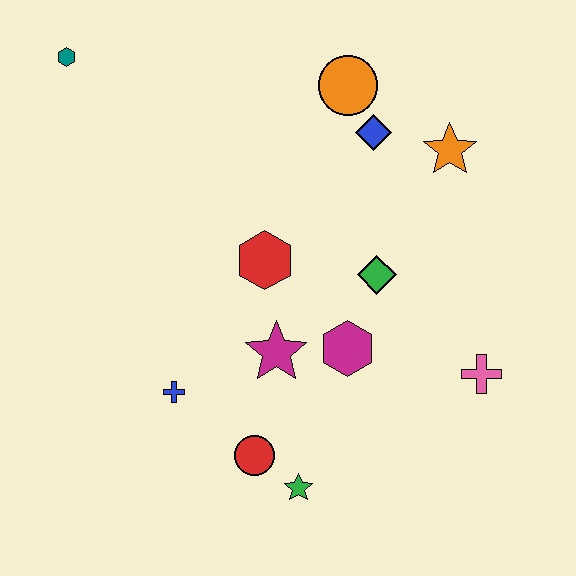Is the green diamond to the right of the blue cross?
Yes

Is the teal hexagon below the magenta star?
No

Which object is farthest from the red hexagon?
The teal hexagon is farthest from the red hexagon.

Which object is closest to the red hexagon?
The magenta star is closest to the red hexagon.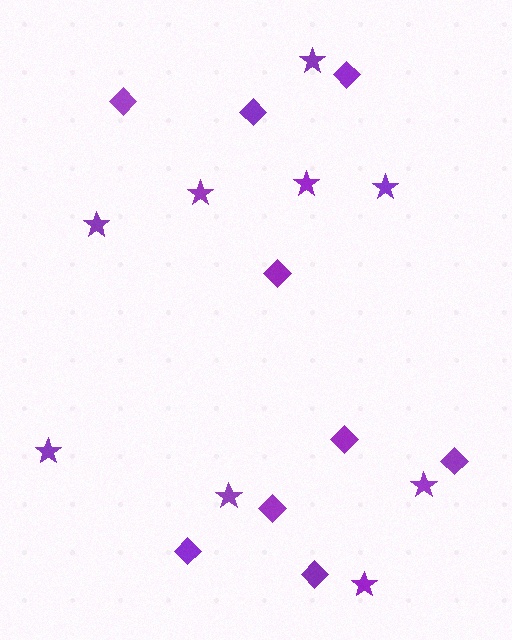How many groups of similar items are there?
There are 2 groups: one group of diamonds (9) and one group of stars (9).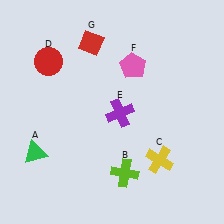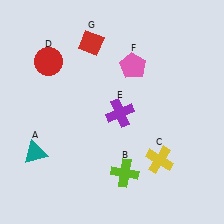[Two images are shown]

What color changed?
The triangle (A) changed from green in Image 1 to teal in Image 2.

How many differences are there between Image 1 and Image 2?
There is 1 difference between the two images.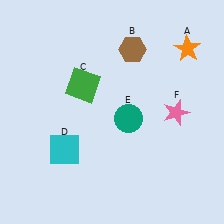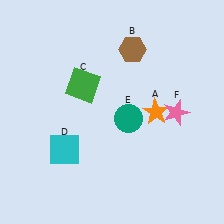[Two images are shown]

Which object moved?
The orange star (A) moved down.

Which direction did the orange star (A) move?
The orange star (A) moved down.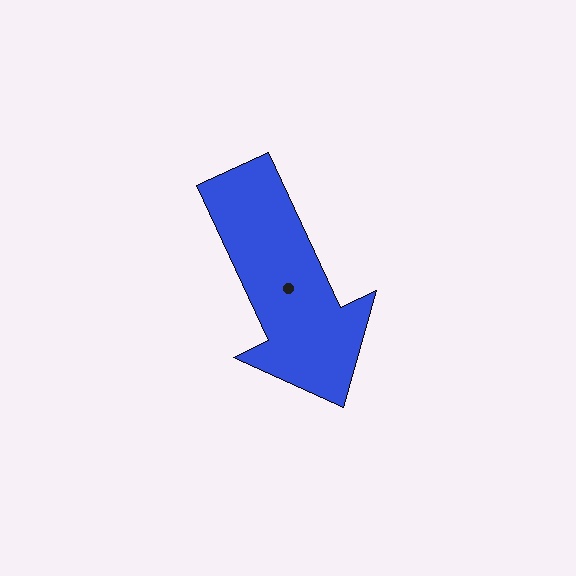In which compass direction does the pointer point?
Southeast.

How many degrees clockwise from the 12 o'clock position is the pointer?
Approximately 155 degrees.